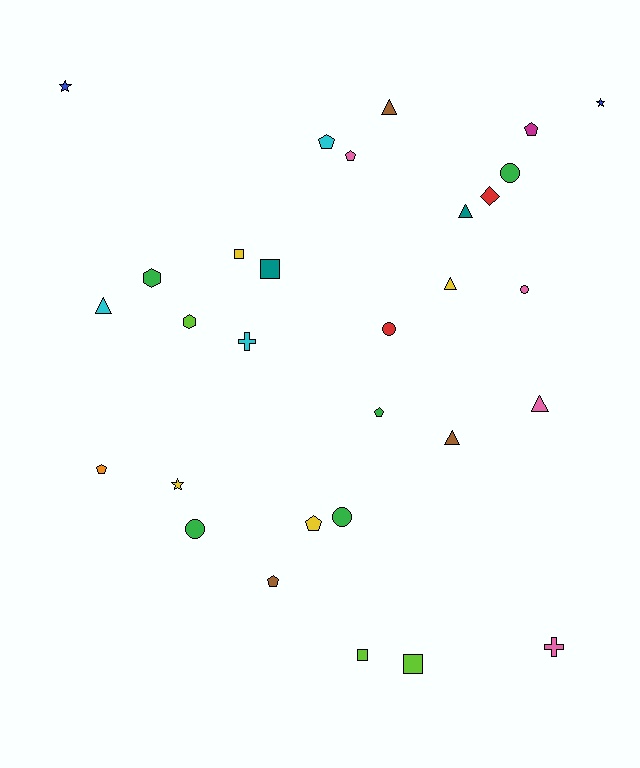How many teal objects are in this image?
There are 2 teal objects.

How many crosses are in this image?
There are 2 crosses.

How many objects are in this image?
There are 30 objects.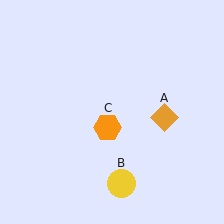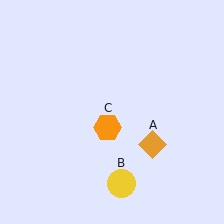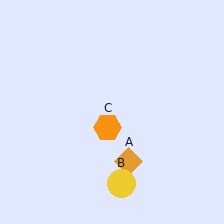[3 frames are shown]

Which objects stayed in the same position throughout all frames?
Yellow circle (object B) and orange hexagon (object C) remained stationary.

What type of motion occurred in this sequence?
The orange diamond (object A) rotated clockwise around the center of the scene.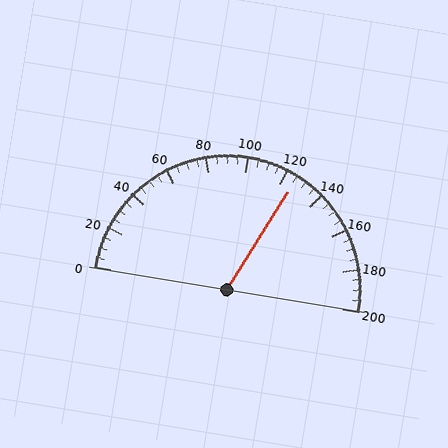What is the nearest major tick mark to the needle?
The nearest major tick mark is 120.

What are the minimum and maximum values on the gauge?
The gauge ranges from 0 to 200.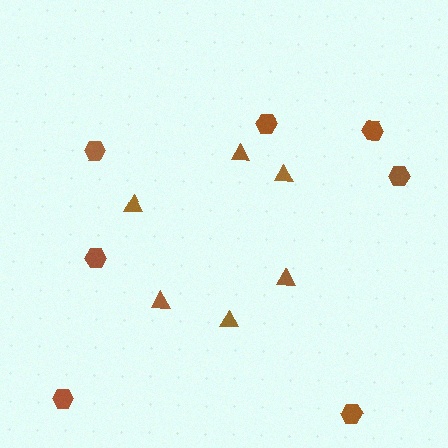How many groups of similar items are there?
There are 2 groups: one group of triangles (6) and one group of hexagons (7).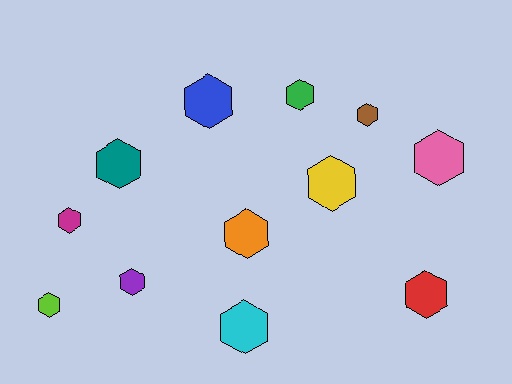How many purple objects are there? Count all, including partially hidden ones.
There is 1 purple object.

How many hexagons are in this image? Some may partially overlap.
There are 12 hexagons.